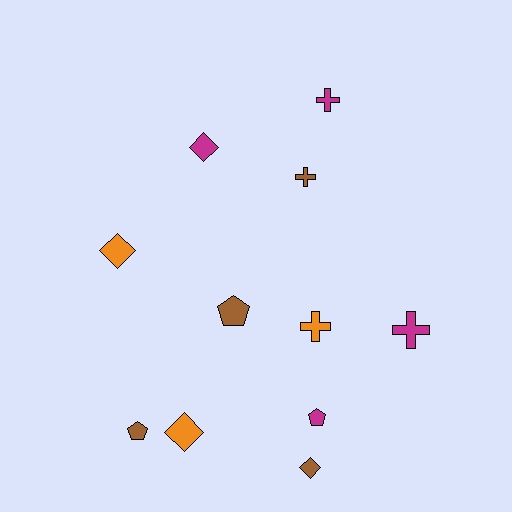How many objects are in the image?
There are 11 objects.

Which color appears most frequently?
Magenta, with 4 objects.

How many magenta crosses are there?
There are 2 magenta crosses.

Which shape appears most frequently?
Diamond, with 4 objects.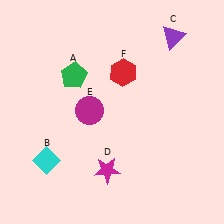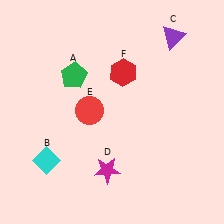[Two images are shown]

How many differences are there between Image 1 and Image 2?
There is 1 difference between the two images.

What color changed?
The circle (E) changed from magenta in Image 1 to red in Image 2.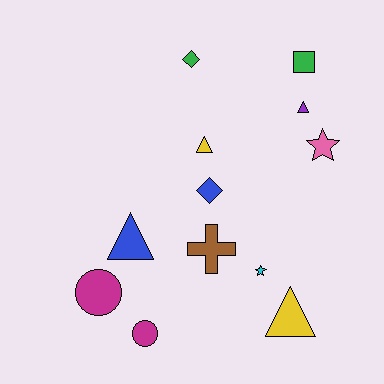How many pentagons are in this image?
There are no pentagons.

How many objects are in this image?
There are 12 objects.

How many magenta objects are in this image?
There are 2 magenta objects.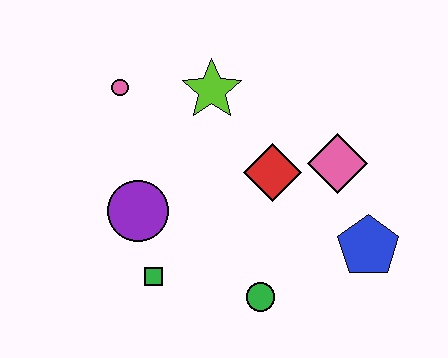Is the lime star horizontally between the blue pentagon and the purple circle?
Yes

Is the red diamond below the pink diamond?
Yes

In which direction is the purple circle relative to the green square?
The purple circle is above the green square.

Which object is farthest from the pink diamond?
The pink circle is farthest from the pink diamond.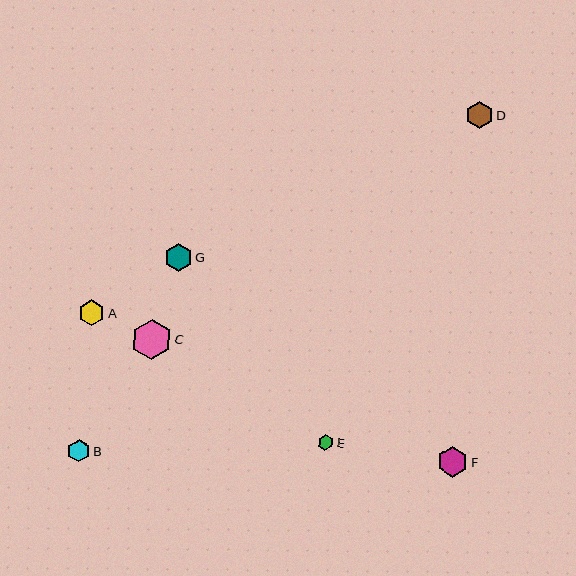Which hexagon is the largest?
Hexagon C is the largest with a size of approximately 40 pixels.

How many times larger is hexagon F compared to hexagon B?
Hexagon F is approximately 1.4 times the size of hexagon B.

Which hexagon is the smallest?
Hexagon E is the smallest with a size of approximately 16 pixels.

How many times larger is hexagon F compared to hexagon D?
Hexagon F is approximately 1.1 times the size of hexagon D.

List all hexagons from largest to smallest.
From largest to smallest: C, F, G, D, A, B, E.